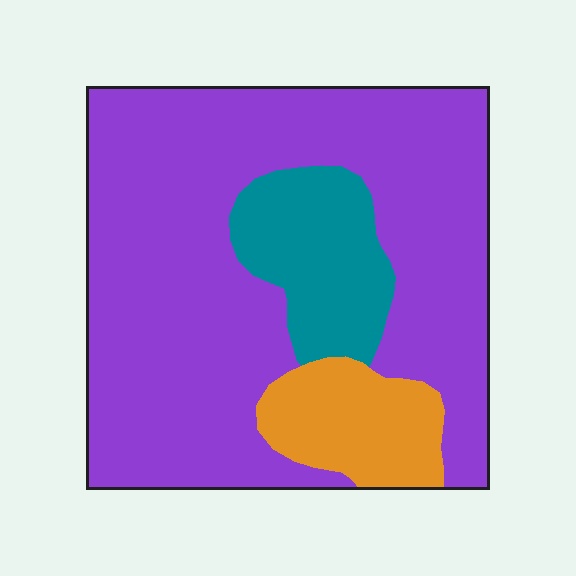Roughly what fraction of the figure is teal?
Teal takes up about one eighth (1/8) of the figure.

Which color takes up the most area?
Purple, at roughly 75%.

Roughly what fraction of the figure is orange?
Orange takes up less than a quarter of the figure.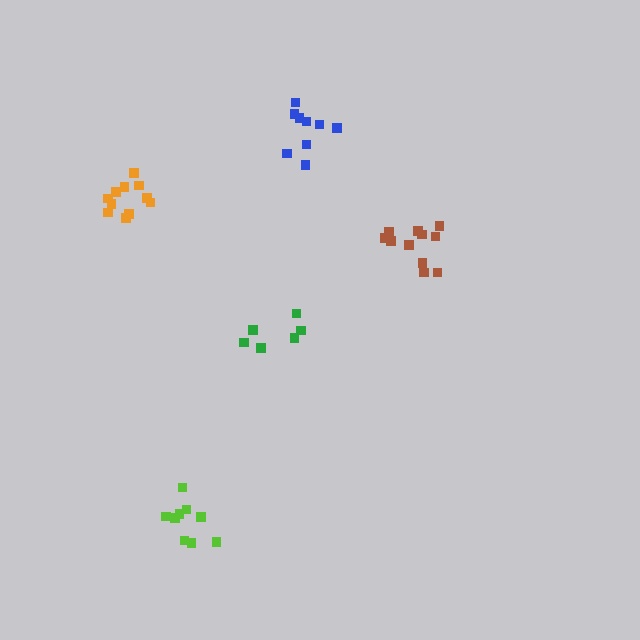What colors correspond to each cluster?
The clusters are colored: blue, lime, orange, green, brown.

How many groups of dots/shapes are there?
There are 5 groups.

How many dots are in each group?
Group 1: 9 dots, Group 2: 9 dots, Group 3: 11 dots, Group 4: 6 dots, Group 5: 11 dots (46 total).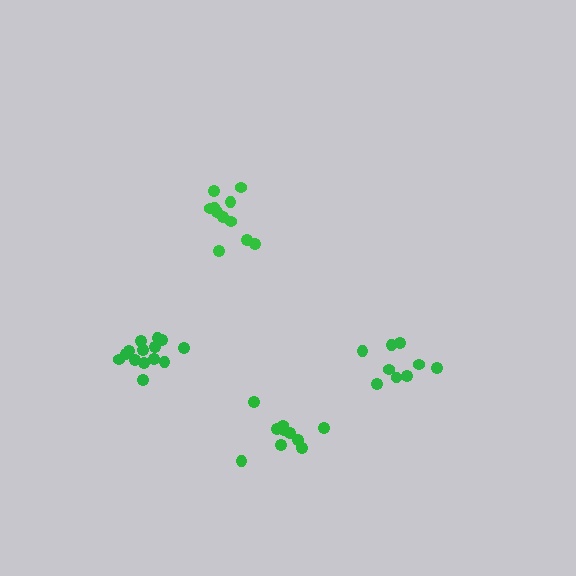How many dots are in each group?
Group 1: 14 dots, Group 2: 10 dots, Group 3: 9 dots, Group 4: 11 dots (44 total).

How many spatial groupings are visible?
There are 4 spatial groupings.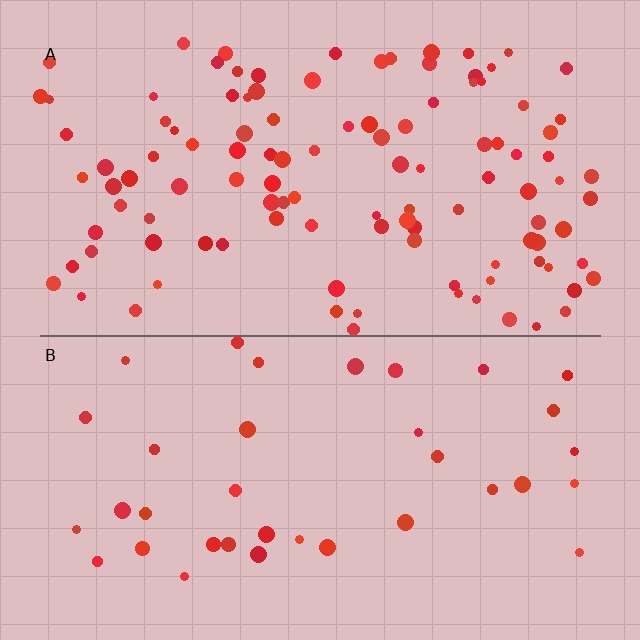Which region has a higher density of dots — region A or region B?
A (the top).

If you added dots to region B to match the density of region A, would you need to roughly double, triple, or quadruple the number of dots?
Approximately triple.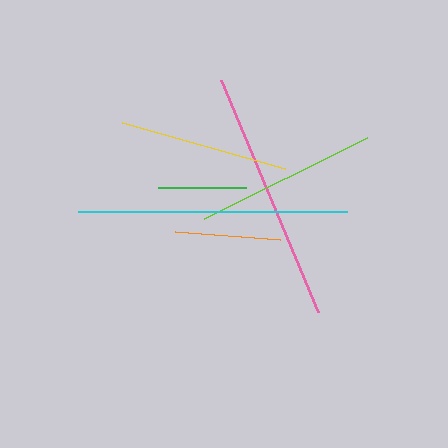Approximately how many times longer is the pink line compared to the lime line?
The pink line is approximately 1.4 times the length of the lime line.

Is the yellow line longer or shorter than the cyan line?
The cyan line is longer than the yellow line.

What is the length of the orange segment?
The orange segment is approximately 105 pixels long.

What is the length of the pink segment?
The pink segment is approximately 251 pixels long.